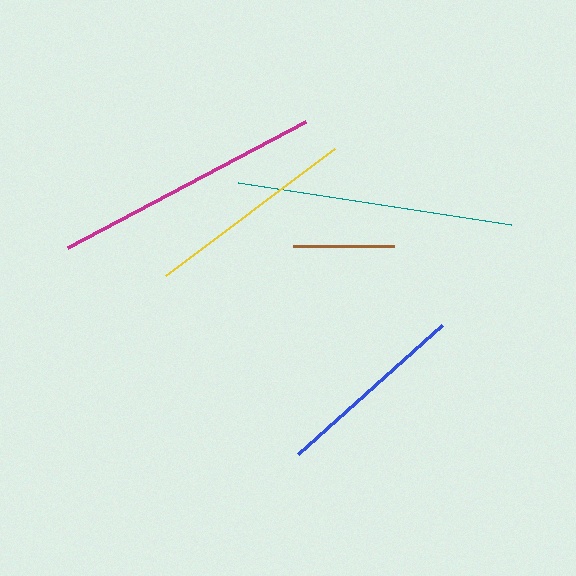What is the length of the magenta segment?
The magenta segment is approximately 269 pixels long.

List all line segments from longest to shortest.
From longest to shortest: teal, magenta, yellow, blue, brown.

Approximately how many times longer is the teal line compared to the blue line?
The teal line is approximately 1.4 times the length of the blue line.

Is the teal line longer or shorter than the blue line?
The teal line is longer than the blue line.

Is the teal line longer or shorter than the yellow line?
The teal line is longer than the yellow line.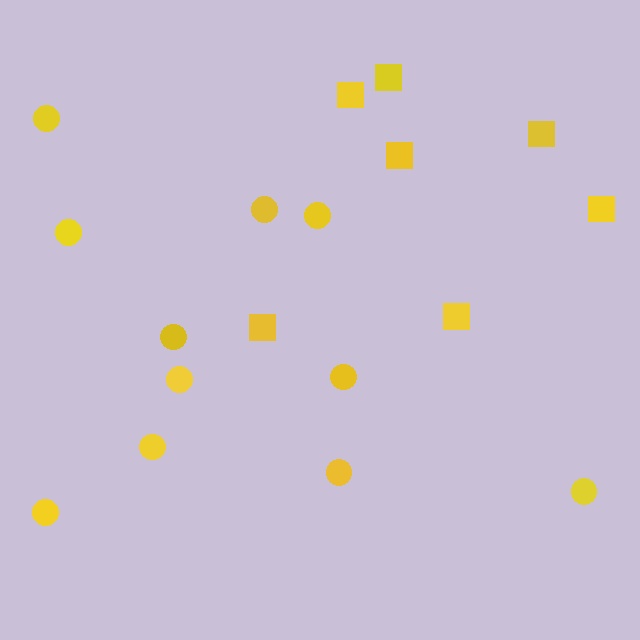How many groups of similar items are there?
There are 2 groups: one group of squares (7) and one group of circles (11).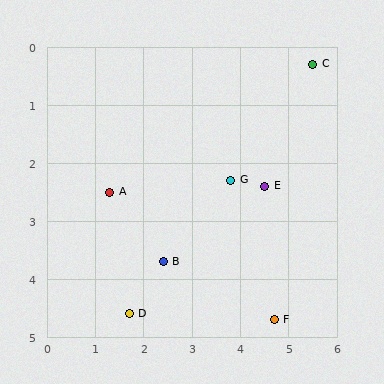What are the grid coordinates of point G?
Point G is at approximately (3.8, 2.3).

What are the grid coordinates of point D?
Point D is at approximately (1.7, 4.6).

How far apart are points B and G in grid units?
Points B and G are about 2.0 grid units apart.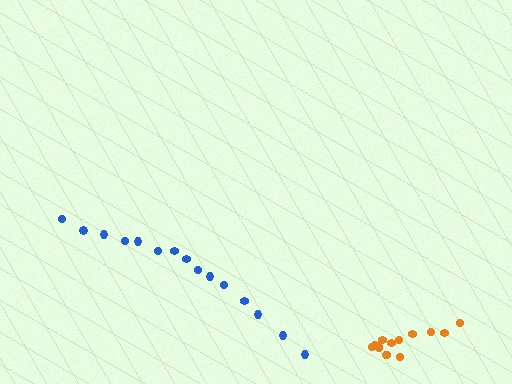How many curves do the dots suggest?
There are 2 distinct paths.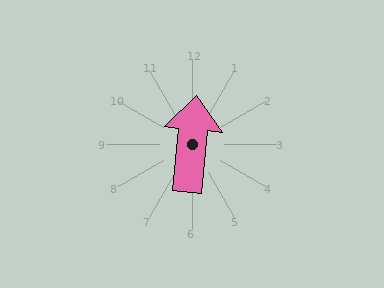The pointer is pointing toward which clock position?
Roughly 12 o'clock.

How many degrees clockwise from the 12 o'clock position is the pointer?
Approximately 6 degrees.